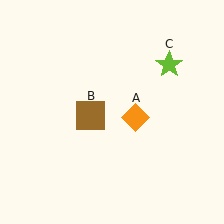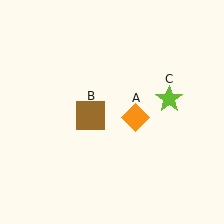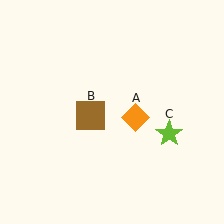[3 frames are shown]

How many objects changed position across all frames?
1 object changed position: lime star (object C).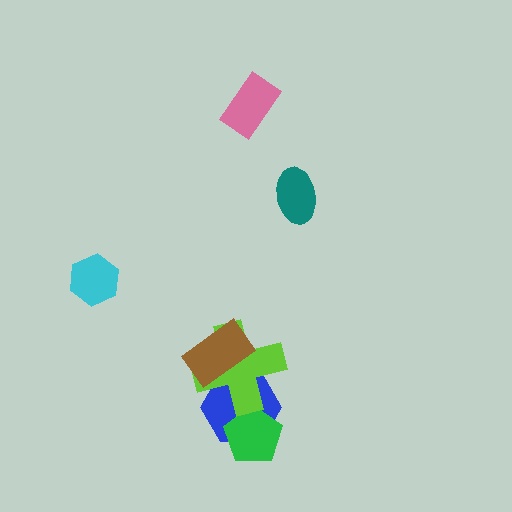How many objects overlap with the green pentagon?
2 objects overlap with the green pentagon.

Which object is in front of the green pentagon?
The lime cross is in front of the green pentagon.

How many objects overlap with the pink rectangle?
0 objects overlap with the pink rectangle.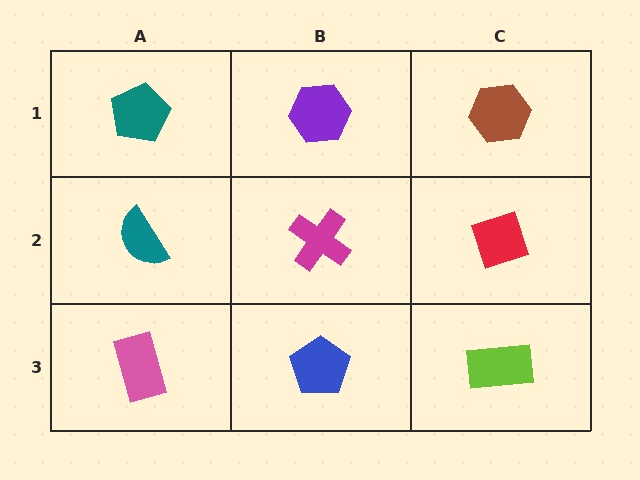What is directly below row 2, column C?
A lime rectangle.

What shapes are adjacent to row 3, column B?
A magenta cross (row 2, column B), a pink rectangle (row 3, column A), a lime rectangle (row 3, column C).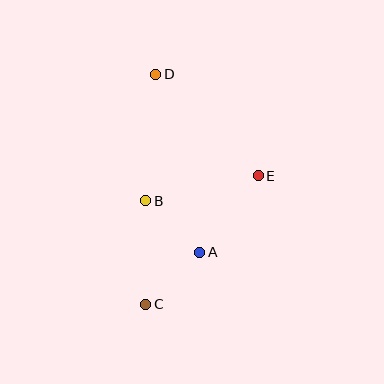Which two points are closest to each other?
Points A and C are closest to each other.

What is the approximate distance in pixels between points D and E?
The distance between D and E is approximately 144 pixels.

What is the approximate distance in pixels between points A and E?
The distance between A and E is approximately 97 pixels.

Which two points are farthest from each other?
Points C and D are farthest from each other.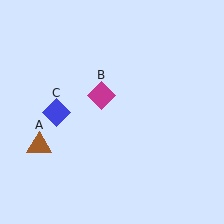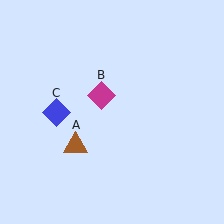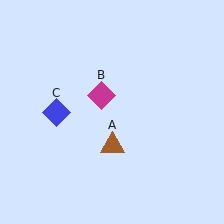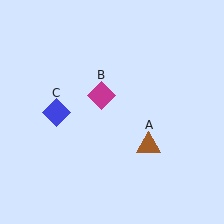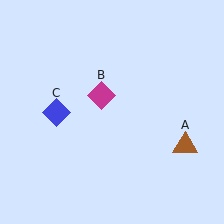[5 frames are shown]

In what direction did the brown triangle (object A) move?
The brown triangle (object A) moved right.